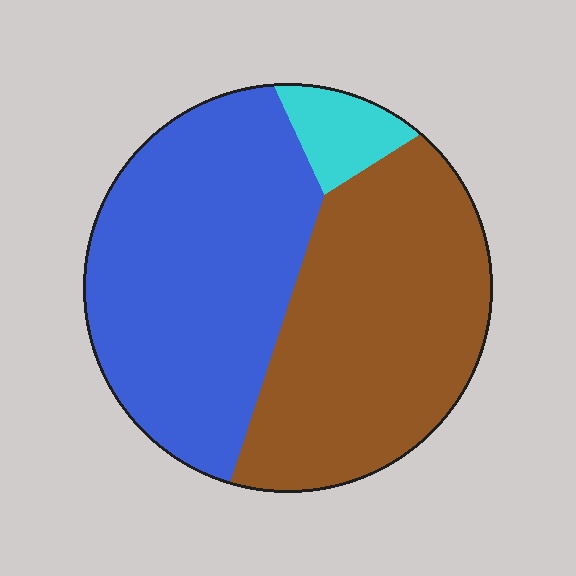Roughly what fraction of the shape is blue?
Blue takes up about one half (1/2) of the shape.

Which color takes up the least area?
Cyan, at roughly 5%.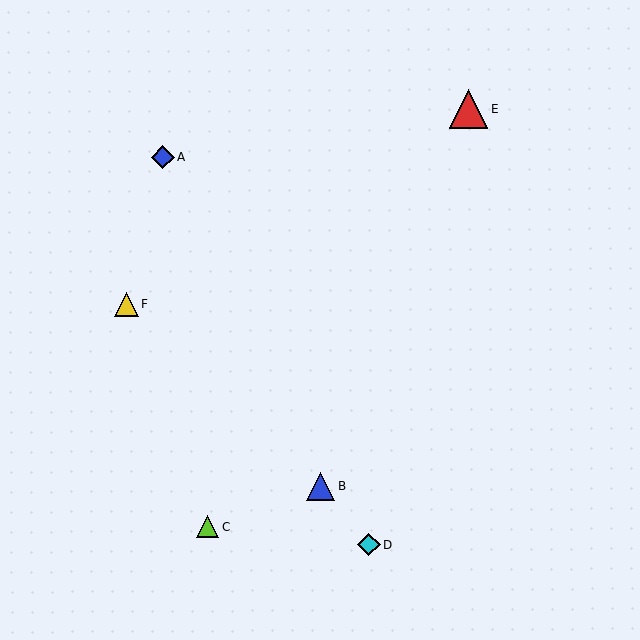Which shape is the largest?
The red triangle (labeled E) is the largest.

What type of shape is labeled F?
Shape F is a yellow triangle.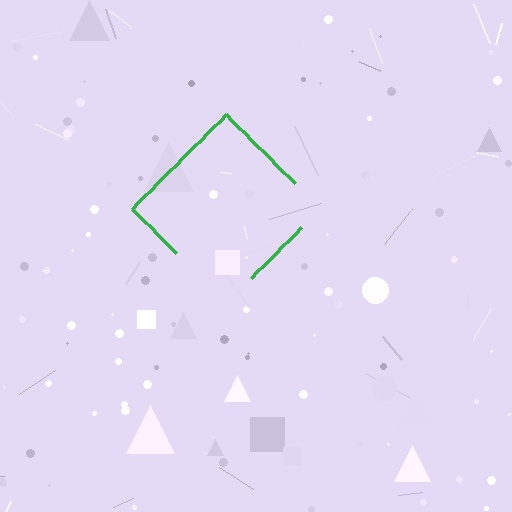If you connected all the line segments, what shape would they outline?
They would outline a diamond.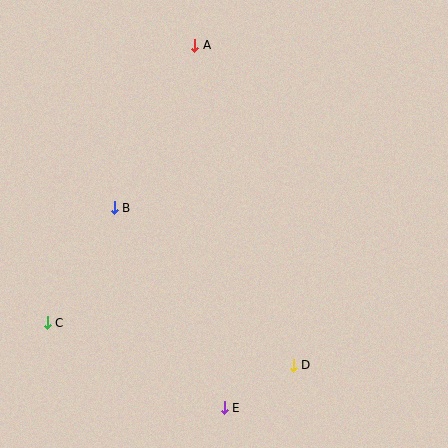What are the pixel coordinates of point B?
Point B is at (114, 208).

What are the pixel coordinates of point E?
Point E is at (224, 408).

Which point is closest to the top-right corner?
Point A is closest to the top-right corner.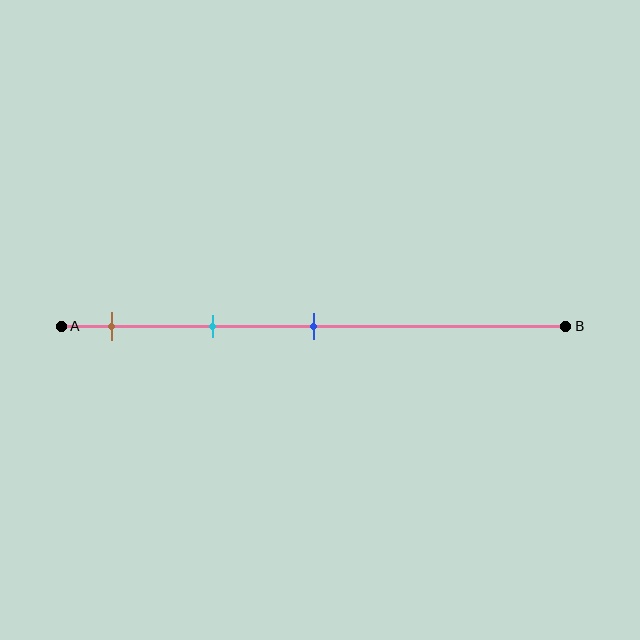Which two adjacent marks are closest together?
The brown and cyan marks are the closest adjacent pair.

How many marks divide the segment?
There are 3 marks dividing the segment.